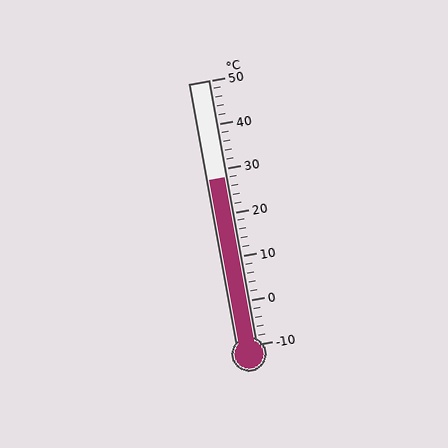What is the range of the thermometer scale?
The thermometer scale ranges from -10°C to 50°C.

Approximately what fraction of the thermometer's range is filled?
The thermometer is filled to approximately 65% of its range.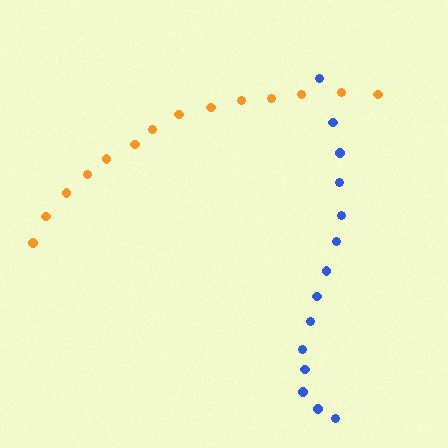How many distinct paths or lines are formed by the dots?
There are 2 distinct paths.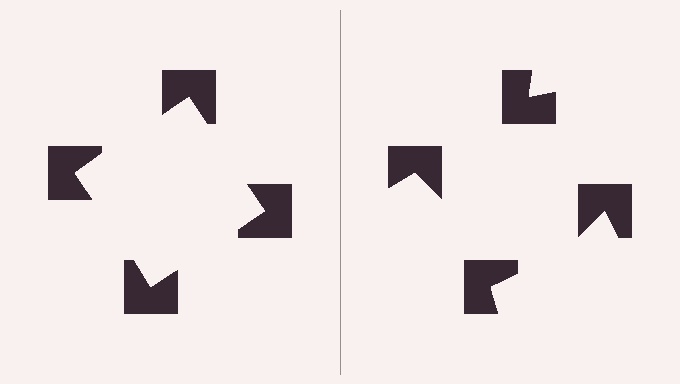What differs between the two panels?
The notched squares are positioned identically on both sides; only the wedge orientations differ. On the left they align to a square; on the right they are misaligned.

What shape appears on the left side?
An illusory square.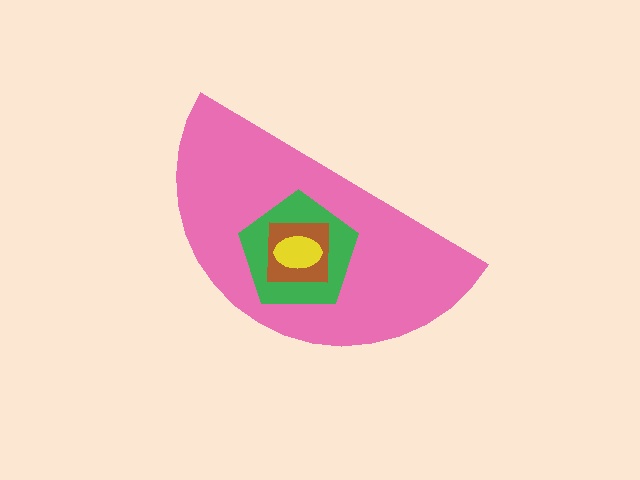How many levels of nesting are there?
4.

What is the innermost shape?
The yellow ellipse.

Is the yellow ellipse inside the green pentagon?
Yes.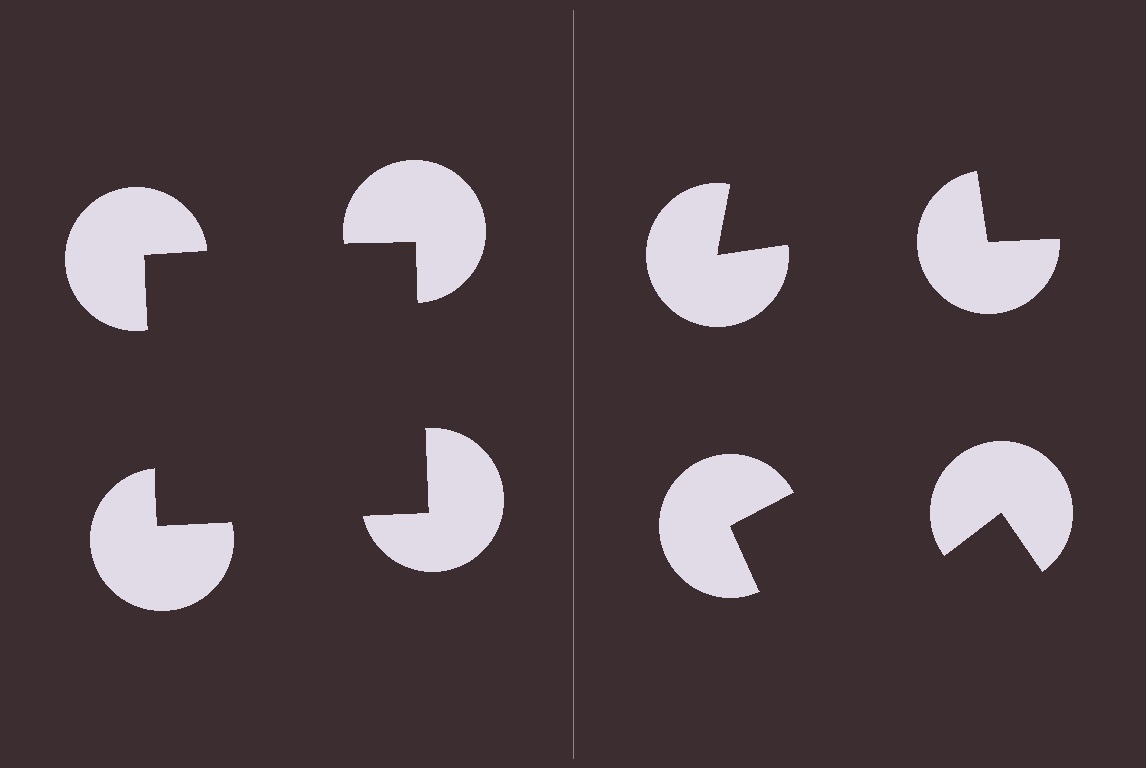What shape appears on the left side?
An illusory square.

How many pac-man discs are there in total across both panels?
8 — 4 on each side.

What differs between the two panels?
The pac-man discs are positioned identically on both sides; only the wedge orientations differ. On the left they align to a square; on the right they are misaligned.